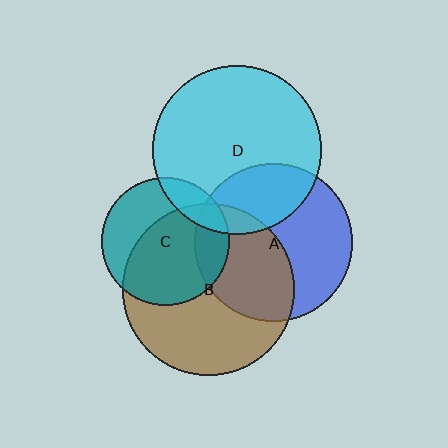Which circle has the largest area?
Circle B (brown).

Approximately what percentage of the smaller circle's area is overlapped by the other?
Approximately 30%.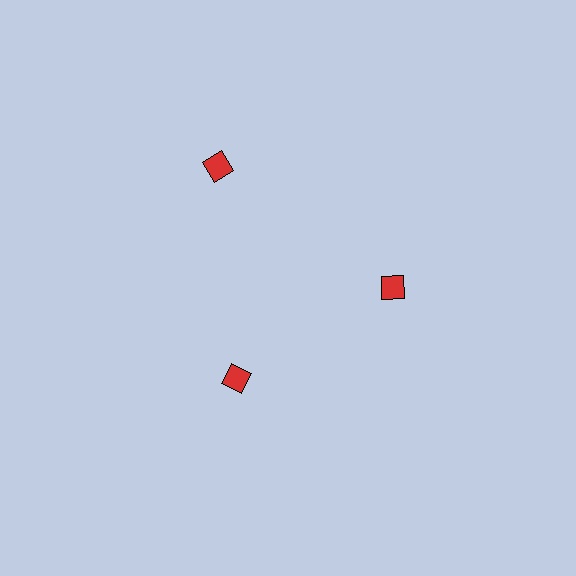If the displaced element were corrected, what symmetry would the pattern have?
It would have 3-fold rotational symmetry — the pattern would map onto itself every 120 degrees.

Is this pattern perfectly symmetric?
No. The 3 red diamonds are arranged in a ring, but one element near the 11 o'clock position is pushed outward from the center, breaking the 3-fold rotational symmetry.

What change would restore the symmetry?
The symmetry would be restored by moving it inward, back onto the ring so that all 3 diamonds sit at equal angles and equal distance from the center.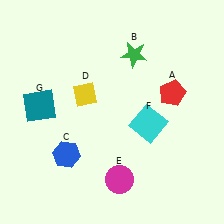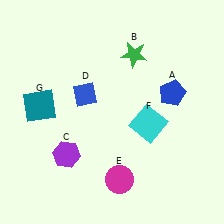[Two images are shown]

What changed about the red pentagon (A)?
In Image 1, A is red. In Image 2, it changed to blue.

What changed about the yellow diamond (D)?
In Image 1, D is yellow. In Image 2, it changed to blue.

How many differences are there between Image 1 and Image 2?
There are 3 differences between the two images.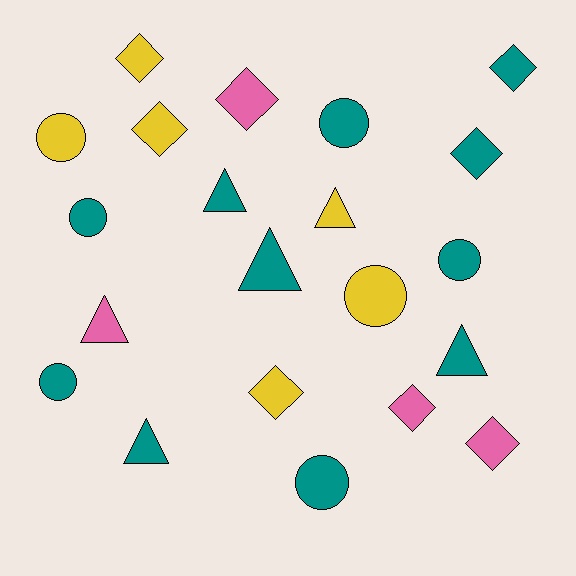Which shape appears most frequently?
Diamond, with 8 objects.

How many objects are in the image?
There are 21 objects.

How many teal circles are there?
There are 5 teal circles.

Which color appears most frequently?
Teal, with 11 objects.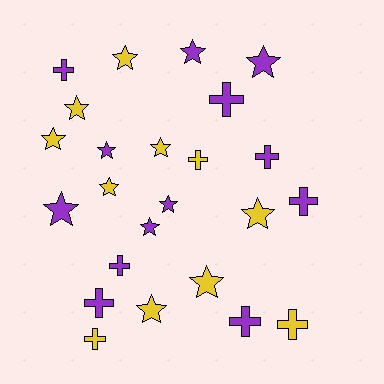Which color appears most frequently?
Purple, with 13 objects.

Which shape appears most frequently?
Star, with 14 objects.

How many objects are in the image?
There are 24 objects.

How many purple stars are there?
There are 6 purple stars.